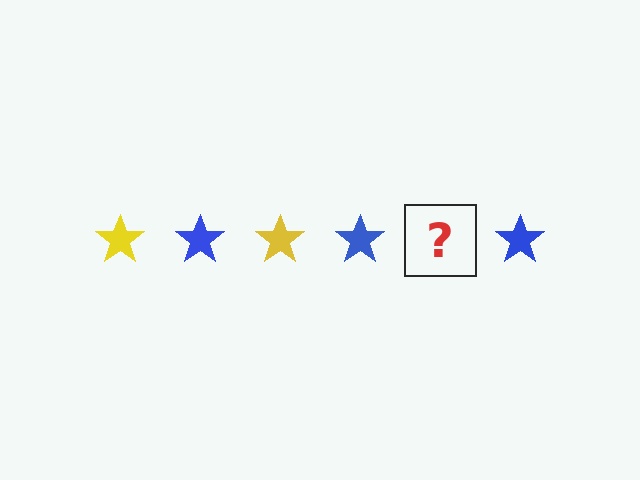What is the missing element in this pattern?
The missing element is a yellow star.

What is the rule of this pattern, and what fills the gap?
The rule is that the pattern cycles through yellow, blue stars. The gap should be filled with a yellow star.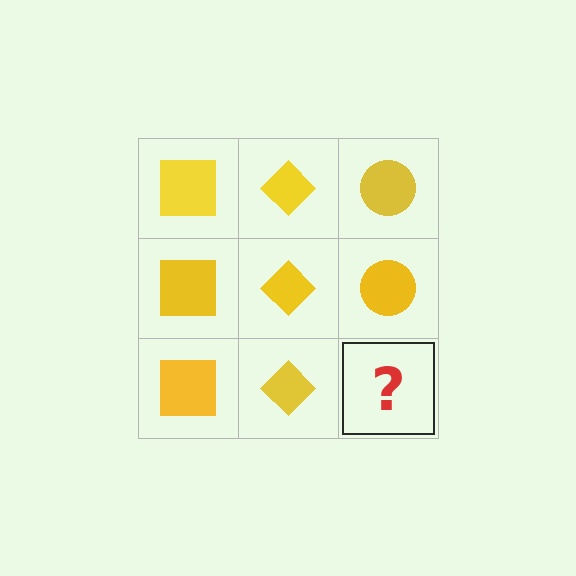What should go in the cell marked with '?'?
The missing cell should contain a yellow circle.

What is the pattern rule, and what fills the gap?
The rule is that each column has a consistent shape. The gap should be filled with a yellow circle.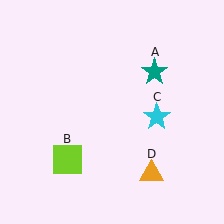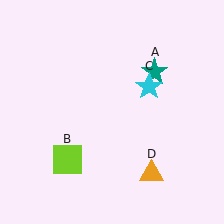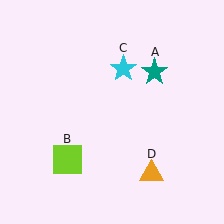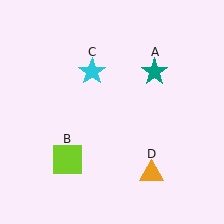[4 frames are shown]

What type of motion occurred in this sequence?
The cyan star (object C) rotated counterclockwise around the center of the scene.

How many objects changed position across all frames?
1 object changed position: cyan star (object C).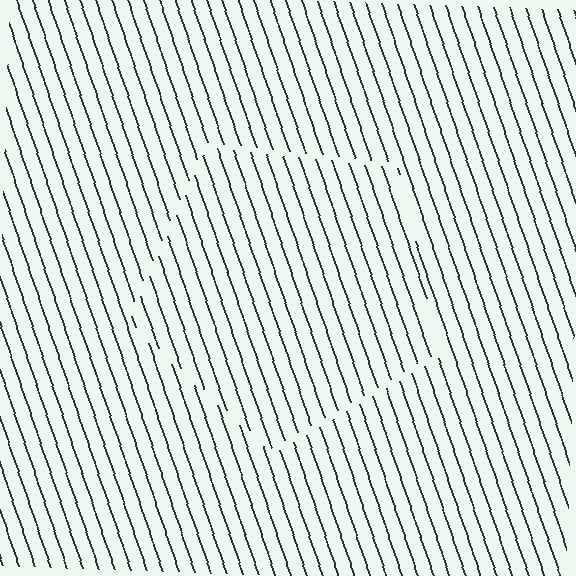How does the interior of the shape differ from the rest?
The interior of the shape contains the same grating, shifted by half a period — the contour is defined by the phase discontinuity where line-ends from the inner and outer gratings abut.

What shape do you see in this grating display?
An illusory pentagon. The interior of the shape contains the same grating, shifted by half a period — the contour is defined by the phase discontinuity where line-ends from the inner and outer gratings abut.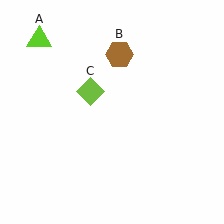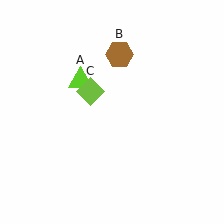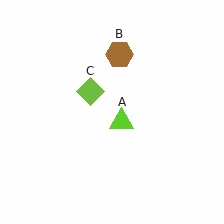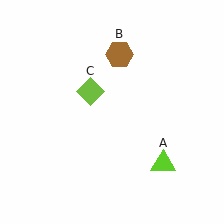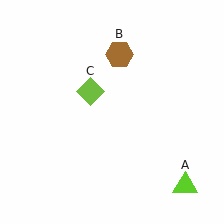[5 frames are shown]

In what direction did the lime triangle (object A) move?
The lime triangle (object A) moved down and to the right.